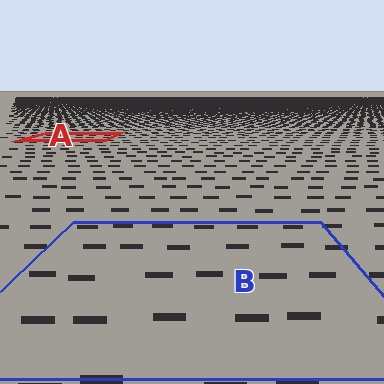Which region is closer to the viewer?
Region B is closer. The texture elements there are larger and more spread out.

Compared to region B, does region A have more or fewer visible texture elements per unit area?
Region A has more texture elements per unit area — they are packed more densely because it is farther away.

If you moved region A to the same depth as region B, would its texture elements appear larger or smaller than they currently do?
They would appear larger. At a closer depth, the same texture elements are projected at a bigger on-screen size.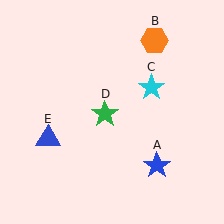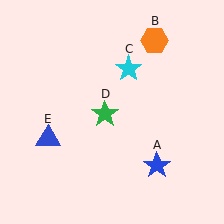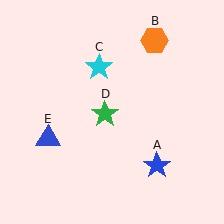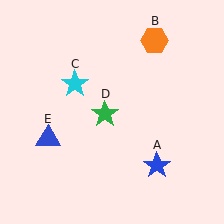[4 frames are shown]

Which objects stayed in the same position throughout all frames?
Blue star (object A) and orange hexagon (object B) and green star (object D) and blue triangle (object E) remained stationary.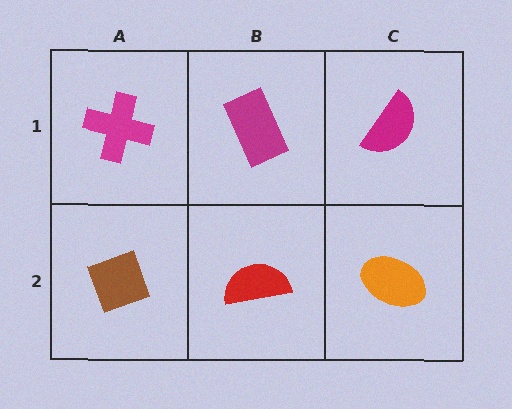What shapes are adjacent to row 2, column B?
A magenta rectangle (row 1, column B), a brown diamond (row 2, column A), an orange ellipse (row 2, column C).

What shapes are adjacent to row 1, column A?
A brown diamond (row 2, column A), a magenta rectangle (row 1, column B).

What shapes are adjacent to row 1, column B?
A red semicircle (row 2, column B), a magenta cross (row 1, column A), a magenta semicircle (row 1, column C).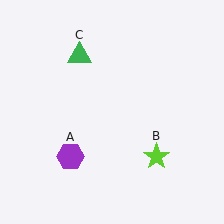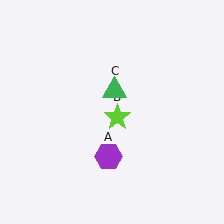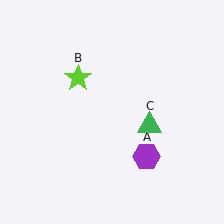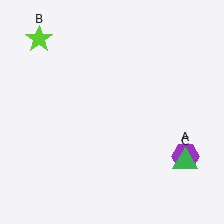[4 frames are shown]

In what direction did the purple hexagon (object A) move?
The purple hexagon (object A) moved right.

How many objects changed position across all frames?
3 objects changed position: purple hexagon (object A), lime star (object B), green triangle (object C).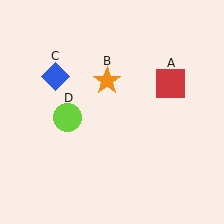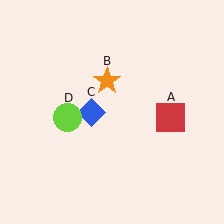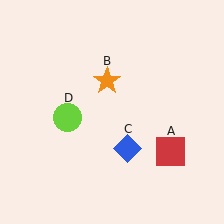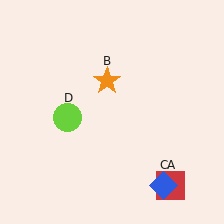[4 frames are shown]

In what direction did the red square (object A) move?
The red square (object A) moved down.